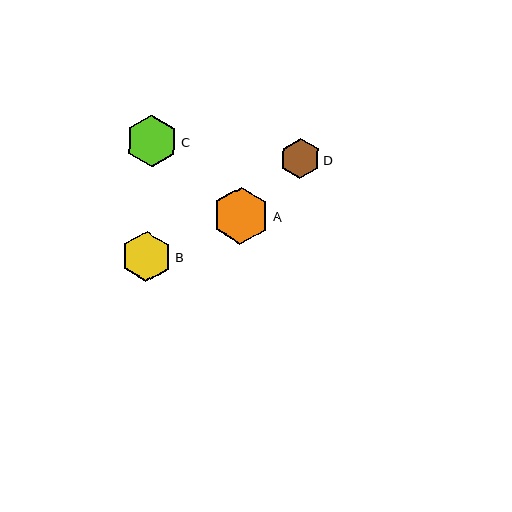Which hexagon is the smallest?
Hexagon D is the smallest with a size of approximately 40 pixels.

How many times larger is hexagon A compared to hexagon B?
Hexagon A is approximately 1.1 times the size of hexagon B.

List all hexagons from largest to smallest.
From largest to smallest: A, C, B, D.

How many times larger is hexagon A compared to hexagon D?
Hexagon A is approximately 1.4 times the size of hexagon D.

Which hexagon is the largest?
Hexagon A is the largest with a size of approximately 57 pixels.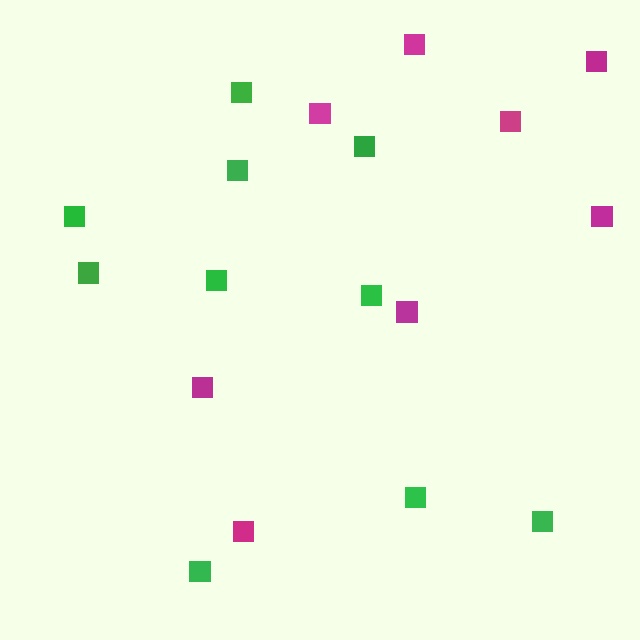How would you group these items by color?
There are 2 groups: one group of magenta squares (8) and one group of green squares (10).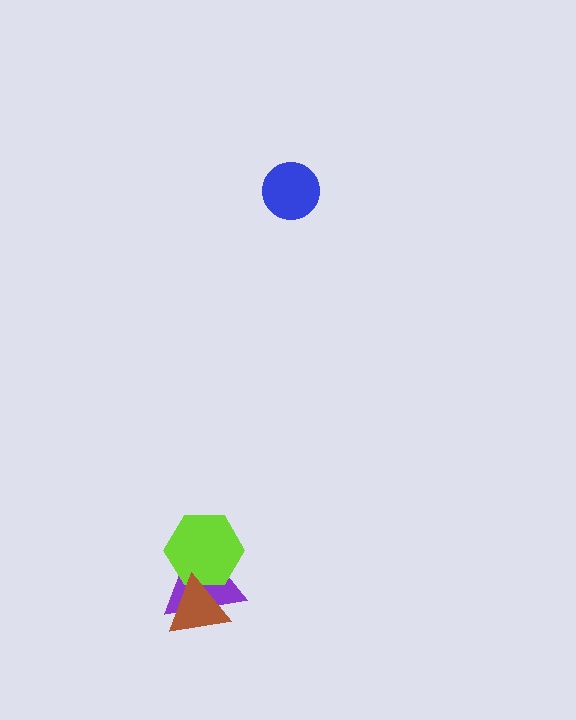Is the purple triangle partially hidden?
Yes, it is partially covered by another shape.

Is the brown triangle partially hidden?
No, no other shape covers it.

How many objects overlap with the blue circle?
0 objects overlap with the blue circle.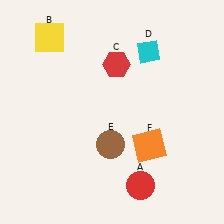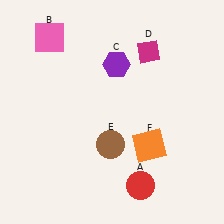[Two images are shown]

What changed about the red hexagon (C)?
In Image 1, C is red. In Image 2, it changed to purple.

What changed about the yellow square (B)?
In Image 1, B is yellow. In Image 2, it changed to pink.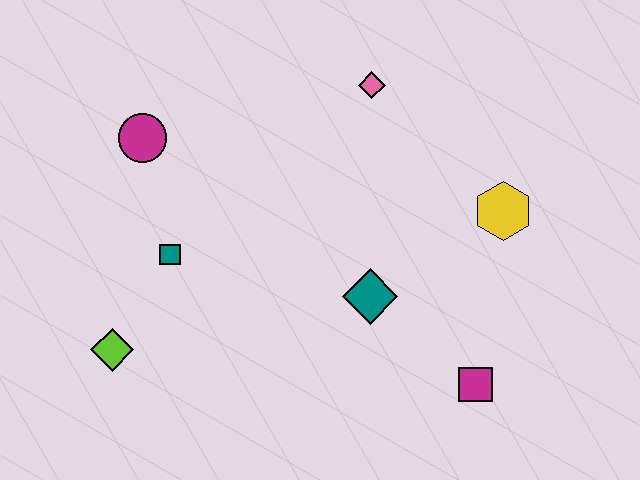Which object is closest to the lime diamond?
The teal square is closest to the lime diamond.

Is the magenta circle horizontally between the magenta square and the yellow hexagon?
No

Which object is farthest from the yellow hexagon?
The lime diamond is farthest from the yellow hexagon.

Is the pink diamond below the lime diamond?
No